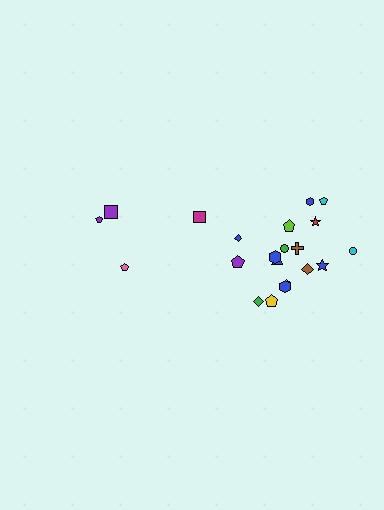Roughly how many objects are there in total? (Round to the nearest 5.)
Roughly 20 objects in total.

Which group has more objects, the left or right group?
The right group.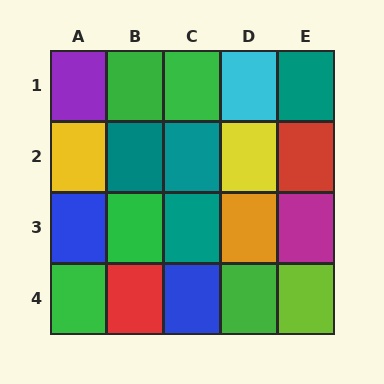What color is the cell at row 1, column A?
Purple.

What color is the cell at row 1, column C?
Green.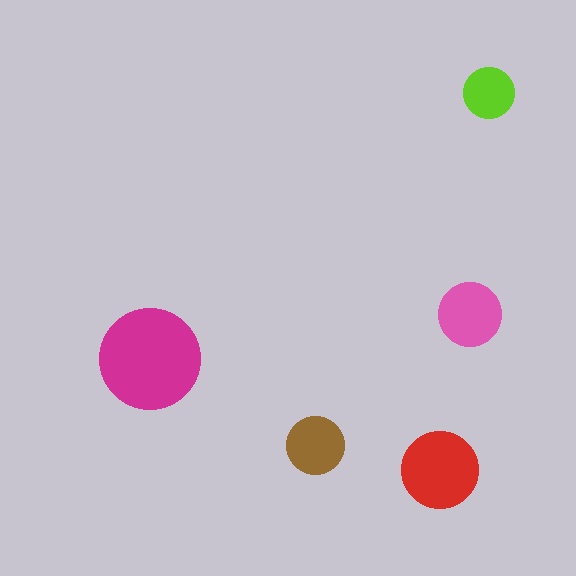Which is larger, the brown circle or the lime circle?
The brown one.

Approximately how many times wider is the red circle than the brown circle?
About 1.5 times wider.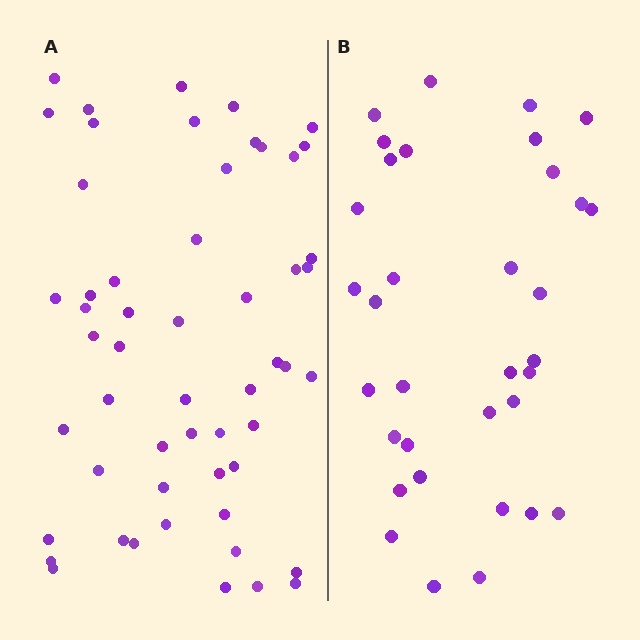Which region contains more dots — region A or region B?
Region A (the left region) has more dots.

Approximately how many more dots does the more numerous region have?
Region A has approximately 20 more dots than region B.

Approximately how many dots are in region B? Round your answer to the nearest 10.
About 30 dots. (The exact count is 34, which rounds to 30.)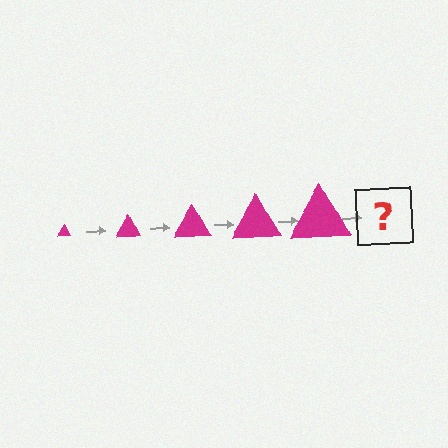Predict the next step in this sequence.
The next step is a magenta triangle, larger than the previous one.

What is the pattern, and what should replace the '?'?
The pattern is that the triangle gets progressively larger each step. The '?' should be a magenta triangle, larger than the previous one.